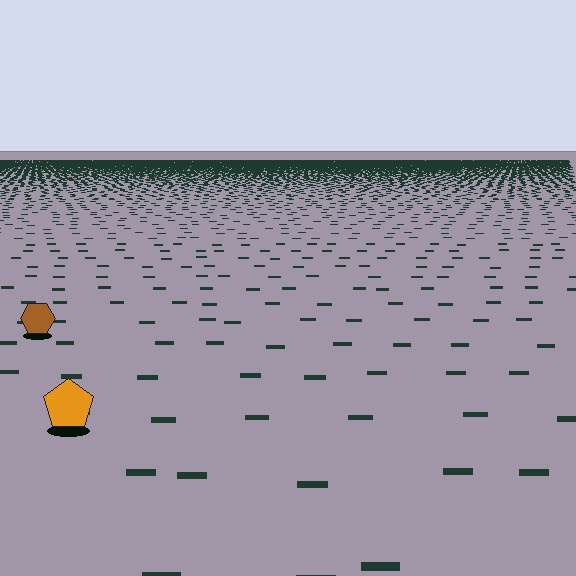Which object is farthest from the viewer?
The brown hexagon is farthest from the viewer. It appears smaller and the ground texture around it is denser.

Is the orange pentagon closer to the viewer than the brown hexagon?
Yes. The orange pentagon is closer — you can tell from the texture gradient: the ground texture is coarser near it.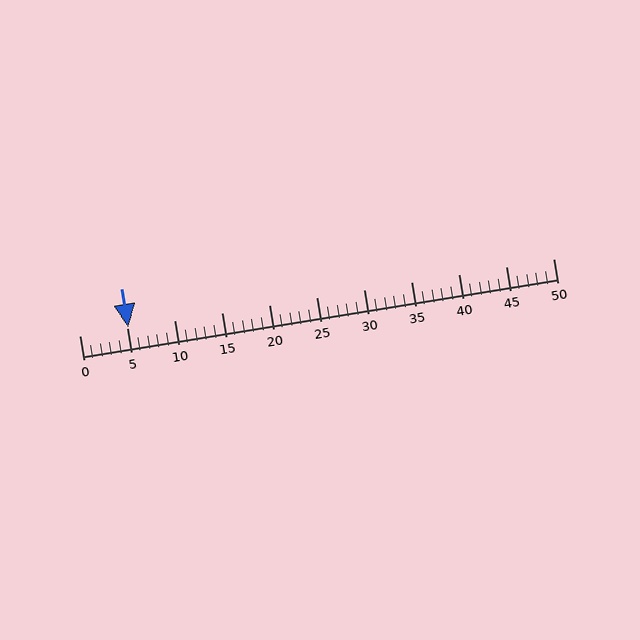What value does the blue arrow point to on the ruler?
The blue arrow points to approximately 5.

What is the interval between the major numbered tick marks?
The major tick marks are spaced 5 units apart.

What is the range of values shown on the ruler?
The ruler shows values from 0 to 50.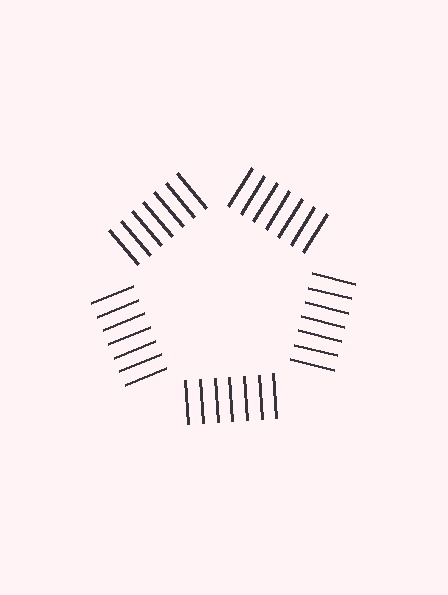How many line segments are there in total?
35 — 7 along each of the 5 edges.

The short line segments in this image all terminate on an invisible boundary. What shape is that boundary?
An illusory pentagon — the line segments terminate on its edges but no continuous stroke is drawn.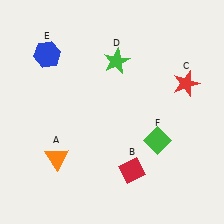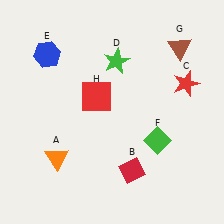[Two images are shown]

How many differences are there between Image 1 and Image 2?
There are 2 differences between the two images.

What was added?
A brown triangle (G), a red square (H) were added in Image 2.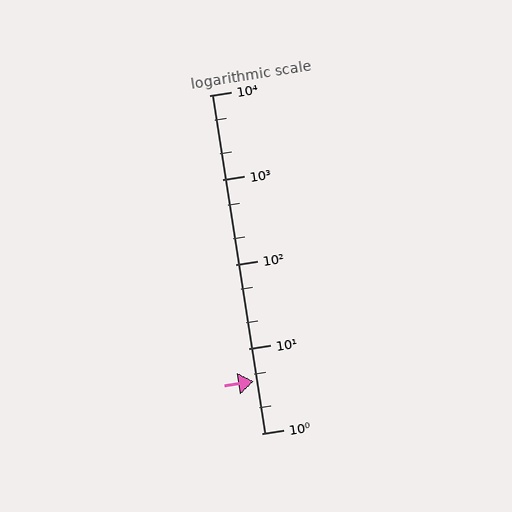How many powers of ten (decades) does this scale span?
The scale spans 4 decades, from 1 to 10000.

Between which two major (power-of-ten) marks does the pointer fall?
The pointer is between 1 and 10.